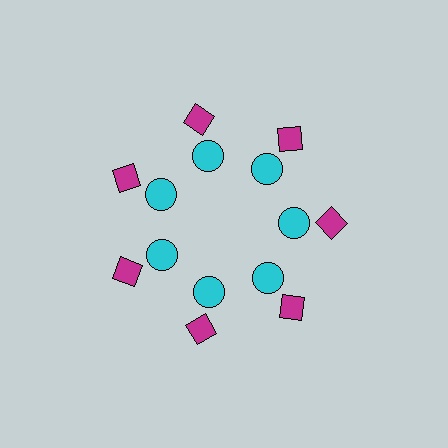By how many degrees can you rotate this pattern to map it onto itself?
The pattern maps onto itself every 51 degrees of rotation.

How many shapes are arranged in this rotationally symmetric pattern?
There are 14 shapes, arranged in 7 groups of 2.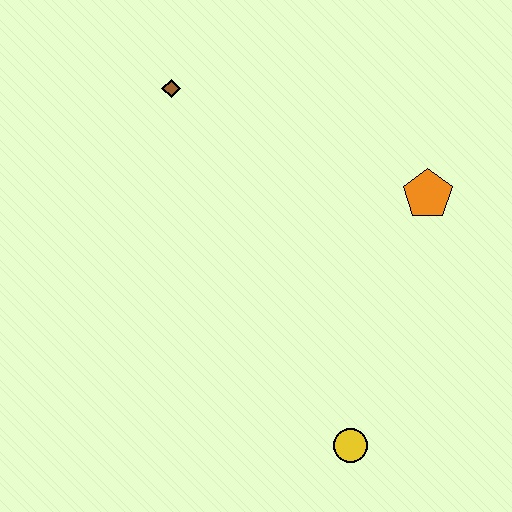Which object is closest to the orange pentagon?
The yellow circle is closest to the orange pentagon.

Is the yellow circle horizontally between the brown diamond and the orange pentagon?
Yes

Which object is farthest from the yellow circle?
The brown diamond is farthest from the yellow circle.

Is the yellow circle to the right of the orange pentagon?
No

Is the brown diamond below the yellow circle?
No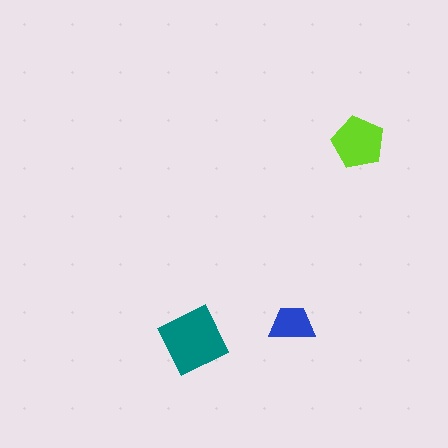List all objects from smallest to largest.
The blue trapezoid, the lime pentagon, the teal diamond.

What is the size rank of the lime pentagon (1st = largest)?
2nd.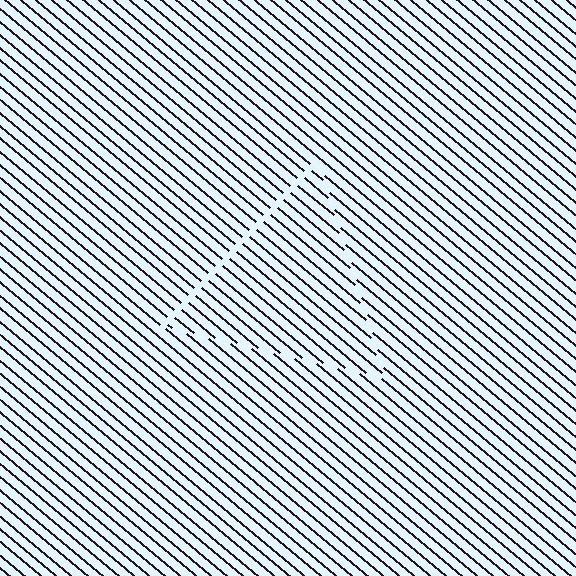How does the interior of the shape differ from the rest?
The interior of the shape contains the same grating, shifted by half a period — the contour is defined by the phase discontinuity where line-ends from the inner and outer gratings abut.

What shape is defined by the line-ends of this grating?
An illusory triangle. The interior of the shape contains the same grating, shifted by half a period — the contour is defined by the phase discontinuity where line-ends from the inner and outer gratings abut.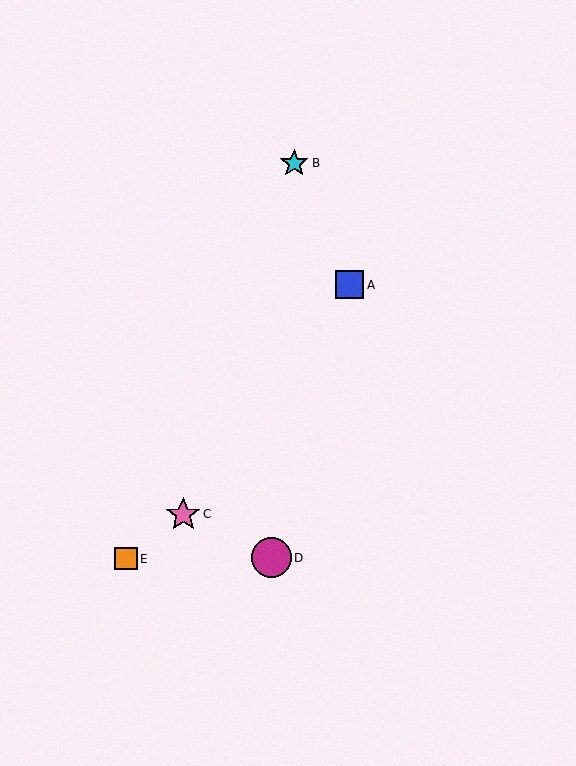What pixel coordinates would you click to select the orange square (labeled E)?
Click at (126, 559) to select the orange square E.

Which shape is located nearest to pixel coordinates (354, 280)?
The blue square (labeled A) at (350, 285) is nearest to that location.